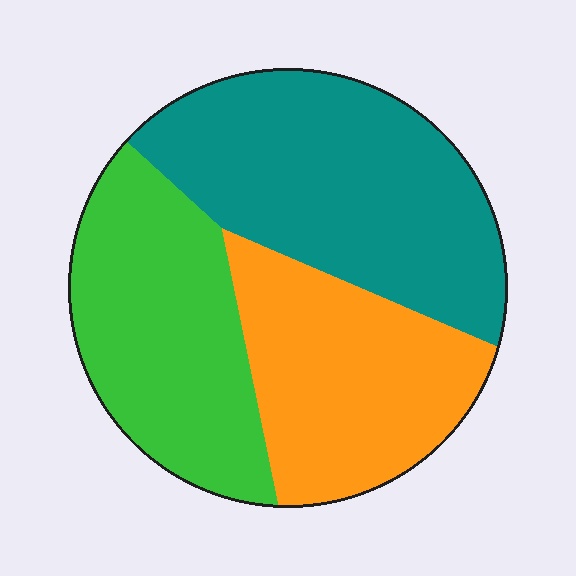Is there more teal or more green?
Teal.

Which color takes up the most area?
Teal, at roughly 40%.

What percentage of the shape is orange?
Orange covers around 30% of the shape.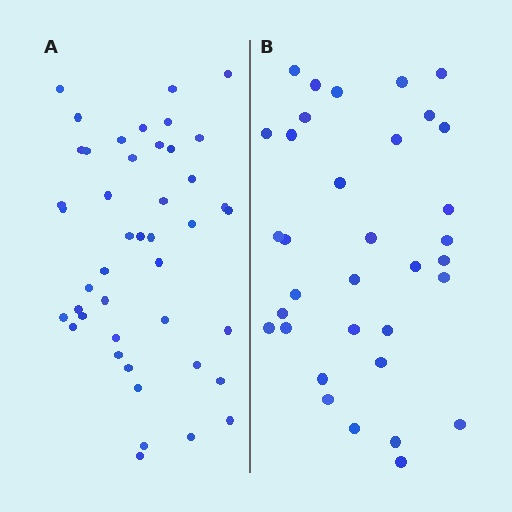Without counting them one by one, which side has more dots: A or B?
Region A (the left region) has more dots.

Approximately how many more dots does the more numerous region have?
Region A has roughly 10 or so more dots than region B.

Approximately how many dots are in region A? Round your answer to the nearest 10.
About 40 dots. (The exact count is 44, which rounds to 40.)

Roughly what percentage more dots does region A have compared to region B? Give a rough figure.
About 30% more.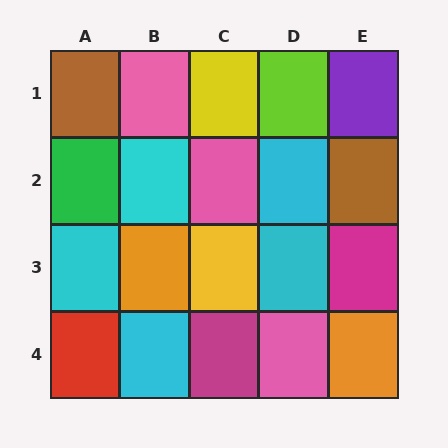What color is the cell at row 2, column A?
Green.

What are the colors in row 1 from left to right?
Brown, pink, yellow, lime, purple.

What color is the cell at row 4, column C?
Magenta.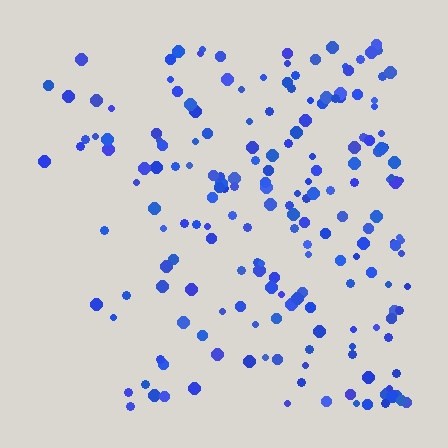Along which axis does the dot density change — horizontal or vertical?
Horizontal.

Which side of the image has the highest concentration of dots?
The right.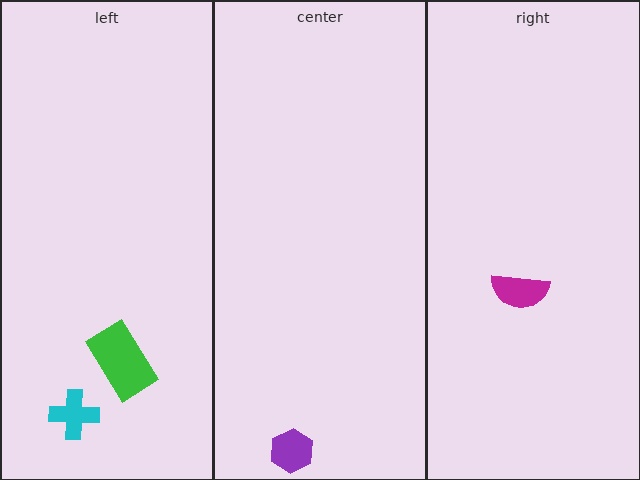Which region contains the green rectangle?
The left region.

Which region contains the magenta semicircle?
The right region.